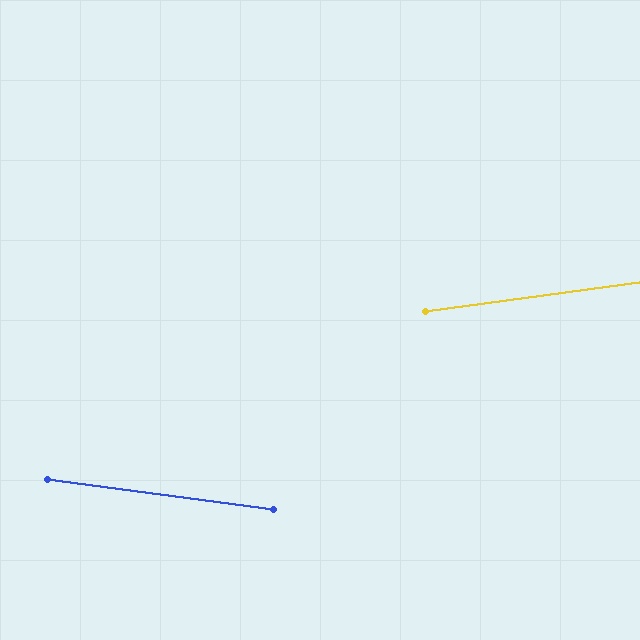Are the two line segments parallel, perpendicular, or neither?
Neither parallel nor perpendicular — they differ by about 15°.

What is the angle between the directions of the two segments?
Approximately 15 degrees.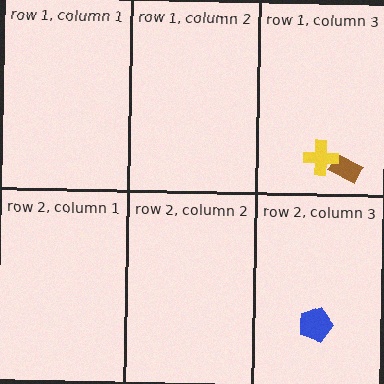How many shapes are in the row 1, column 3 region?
2.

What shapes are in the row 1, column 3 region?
The brown rectangle, the yellow cross.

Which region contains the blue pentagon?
The row 2, column 3 region.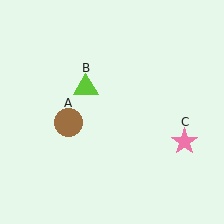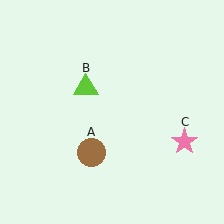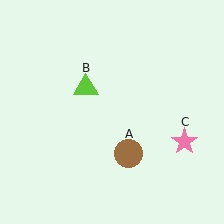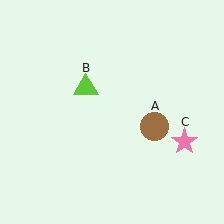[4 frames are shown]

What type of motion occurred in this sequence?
The brown circle (object A) rotated counterclockwise around the center of the scene.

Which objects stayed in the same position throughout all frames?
Lime triangle (object B) and pink star (object C) remained stationary.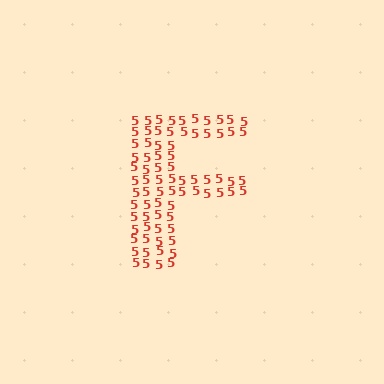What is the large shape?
The large shape is the letter F.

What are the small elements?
The small elements are digit 5's.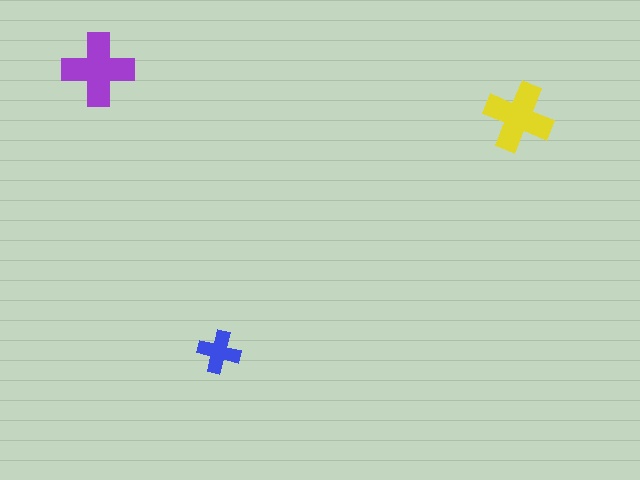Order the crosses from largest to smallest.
the purple one, the yellow one, the blue one.